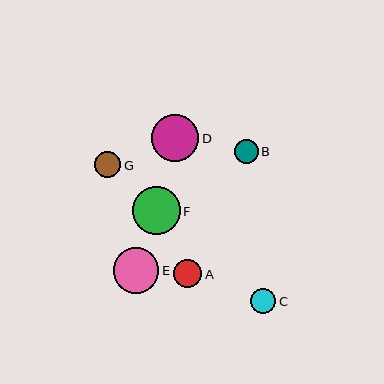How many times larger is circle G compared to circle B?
Circle G is approximately 1.1 times the size of circle B.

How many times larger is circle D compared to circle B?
Circle D is approximately 2.0 times the size of circle B.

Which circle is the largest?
Circle F is the largest with a size of approximately 48 pixels.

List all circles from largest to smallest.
From largest to smallest: F, D, E, A, G, C, B.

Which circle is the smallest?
Circle B is the smallest with a size of approximately 23 pixels.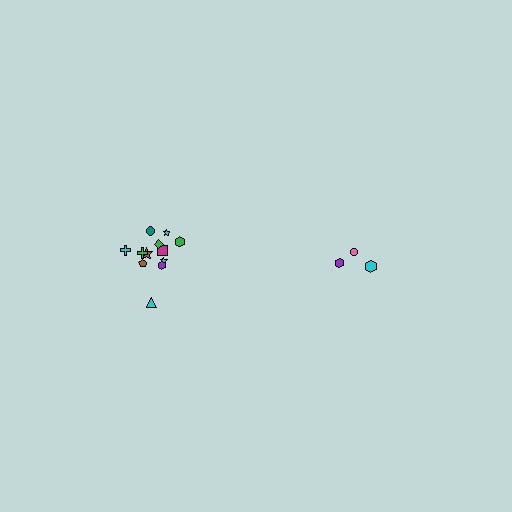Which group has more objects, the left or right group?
The left group.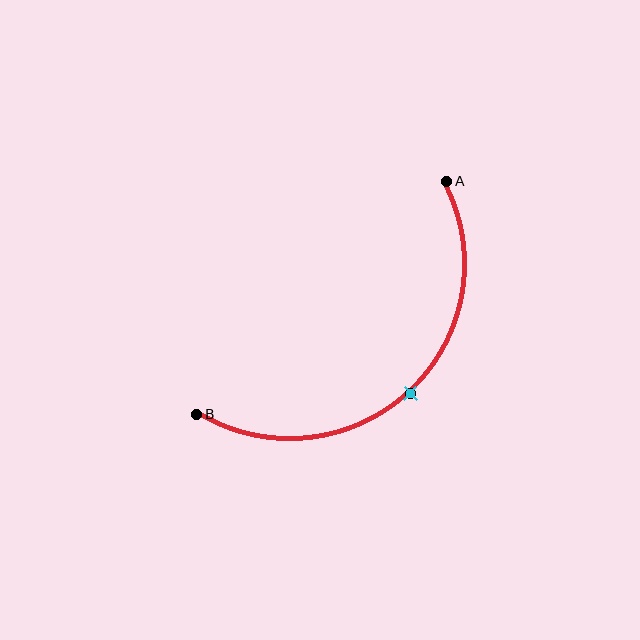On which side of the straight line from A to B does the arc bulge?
The arc bulges below and to the right of the straight line connecting A and B.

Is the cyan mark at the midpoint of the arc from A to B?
Yes. The cyan mark lies on the arc at equal arc-length from both A and B — it is the arc midpoint.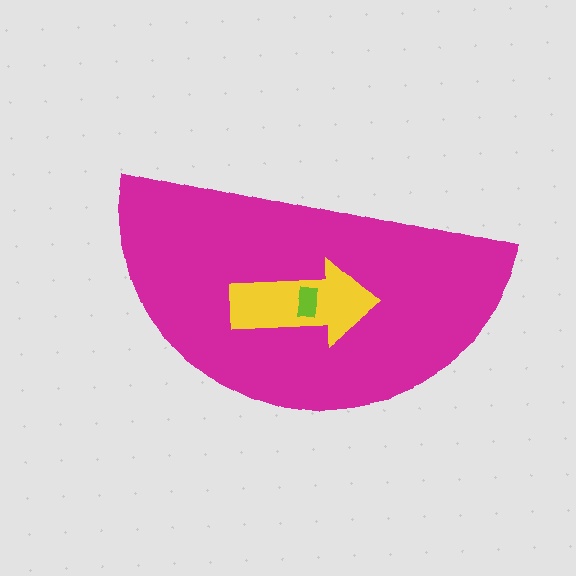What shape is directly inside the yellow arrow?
The lime rectangle.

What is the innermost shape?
The lime rectangle.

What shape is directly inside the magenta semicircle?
The yellow arrow.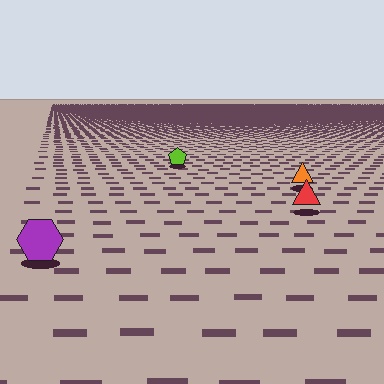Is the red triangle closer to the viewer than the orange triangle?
Yes. The red triangle is closer — you can tell from the texture gradient: the ground texture is coarser near it.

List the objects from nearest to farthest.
From nearest to farthest: the purple hexagon, the red triangle, the orange triangle, the lime pentagon.